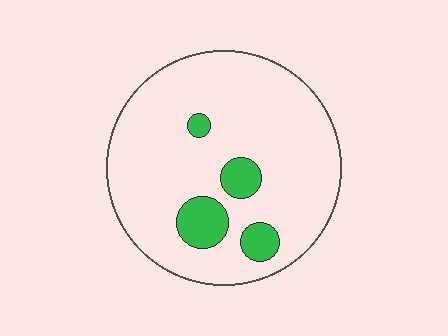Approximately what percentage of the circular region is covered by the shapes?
Approximately 10%.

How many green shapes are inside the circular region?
4.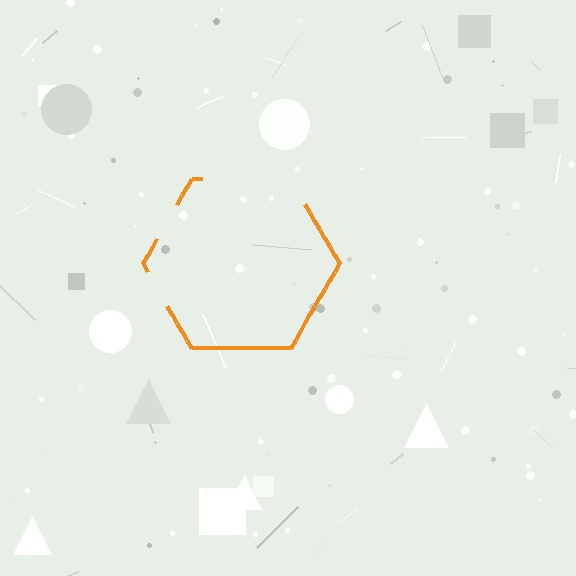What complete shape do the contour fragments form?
The contour fragments form a hexagon.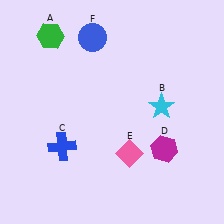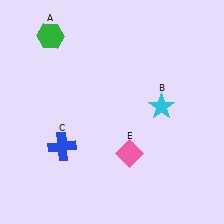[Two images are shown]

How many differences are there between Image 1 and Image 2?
There are 2 differences between the two images.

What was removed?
The blue circle (F), the magenta hexagon (D) were removed in Image 2.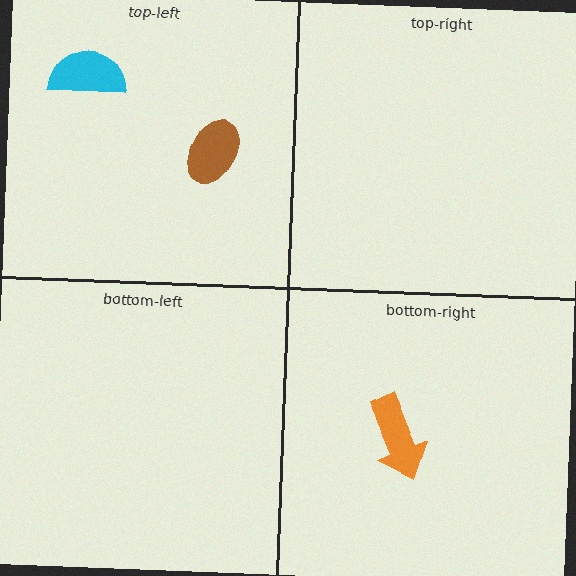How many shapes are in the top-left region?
2.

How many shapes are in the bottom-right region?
1.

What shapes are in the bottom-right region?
The orange arrow.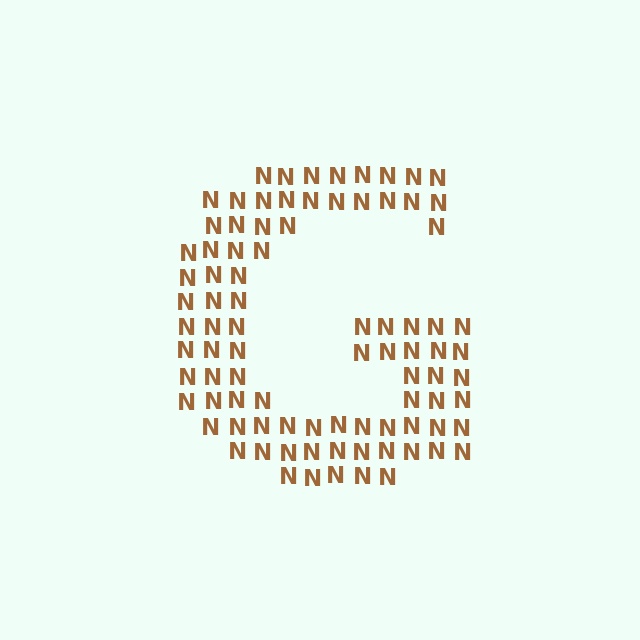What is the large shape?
The large shape is the letter G.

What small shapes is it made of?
It is made of small letter N's.